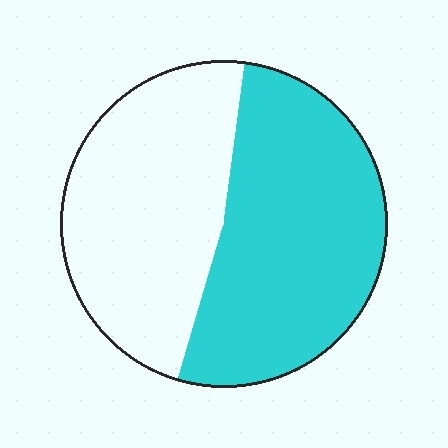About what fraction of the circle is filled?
About one half (1/2).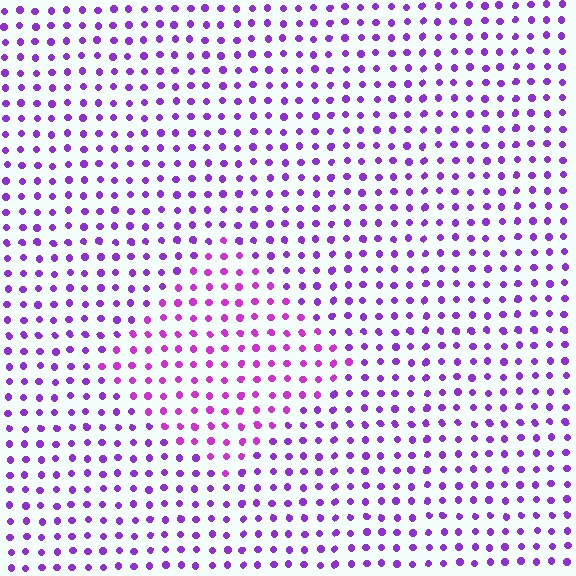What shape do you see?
I see a diamond.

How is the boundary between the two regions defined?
The boundary is defined purely by a slight shift in hue (about 25 degrees). Spacing, size, and orientation are identical on both sides.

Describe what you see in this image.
The image is filled with small purple elements in a uniform arrangement. A diamond-shaped region is visible where the elements are tinted to a slightly different hue, forming a subtle color boundary.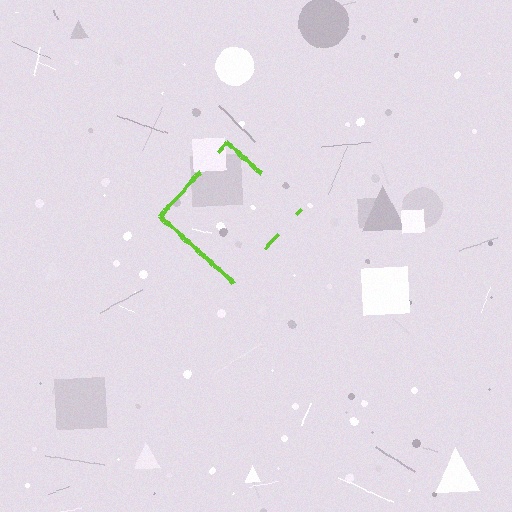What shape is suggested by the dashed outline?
The dashed outline suggests a diamond.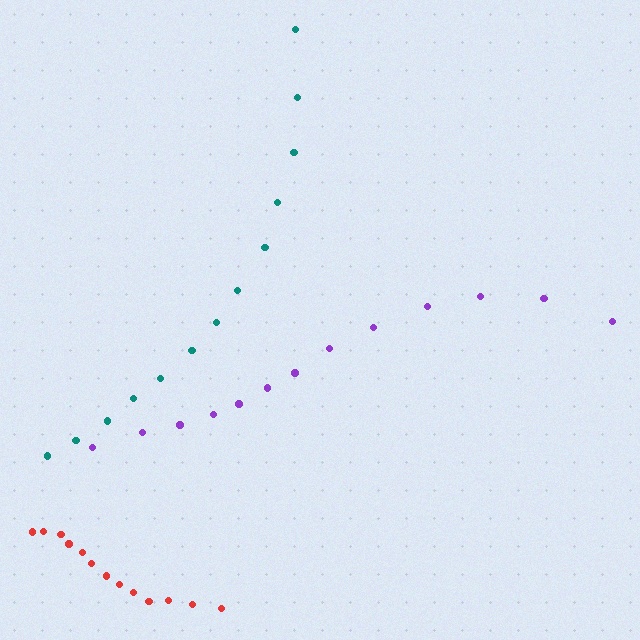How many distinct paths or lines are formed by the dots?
There are 3 distinct paths.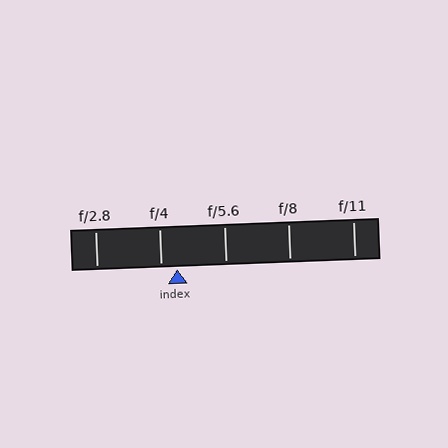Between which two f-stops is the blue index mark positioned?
The index mark is between f/4 and f/5.6.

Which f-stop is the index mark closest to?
The index mark is closest to f/4.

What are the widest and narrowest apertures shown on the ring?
The widest aperture shown is f/2.8 and the narrowest is f/11.